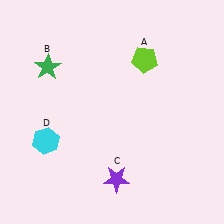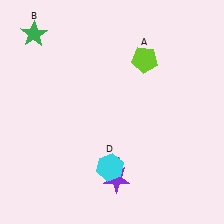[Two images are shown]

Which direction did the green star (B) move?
The green star (B) moved up.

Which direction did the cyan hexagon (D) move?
The cyan hexagon (D) moved right.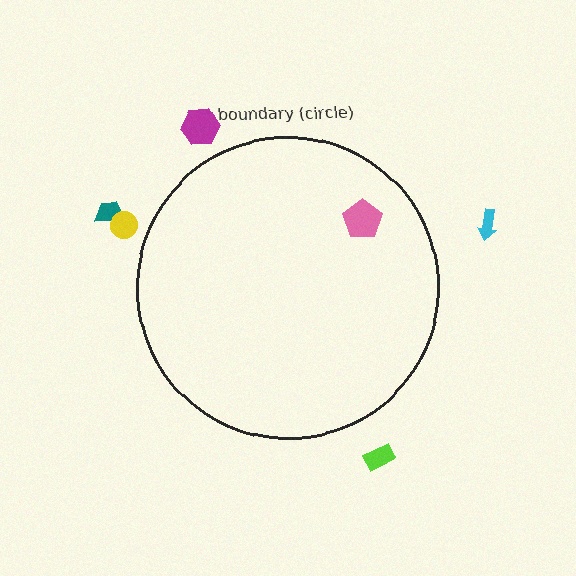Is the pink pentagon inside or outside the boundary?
Inside.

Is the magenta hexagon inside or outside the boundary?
Outside.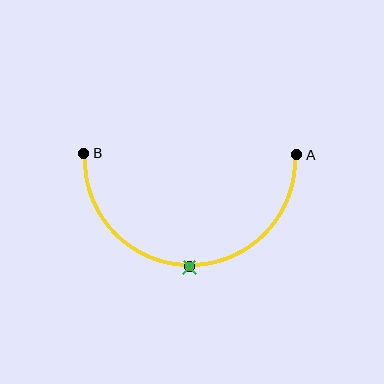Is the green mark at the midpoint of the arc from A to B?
Yes. The green mark lies on the arc at equal arc-length from both A and B — it is the arc midpoint.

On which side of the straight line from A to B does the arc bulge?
The arc bulges below the straight line connecting A and B.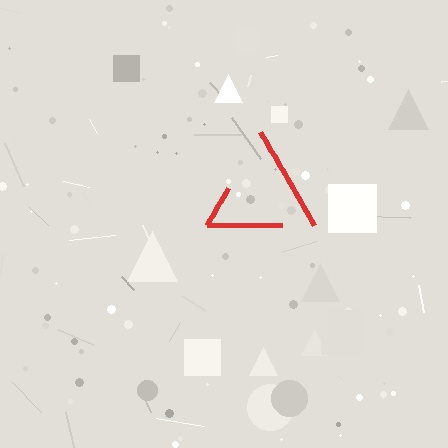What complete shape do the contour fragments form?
The contour fragments form a triangle.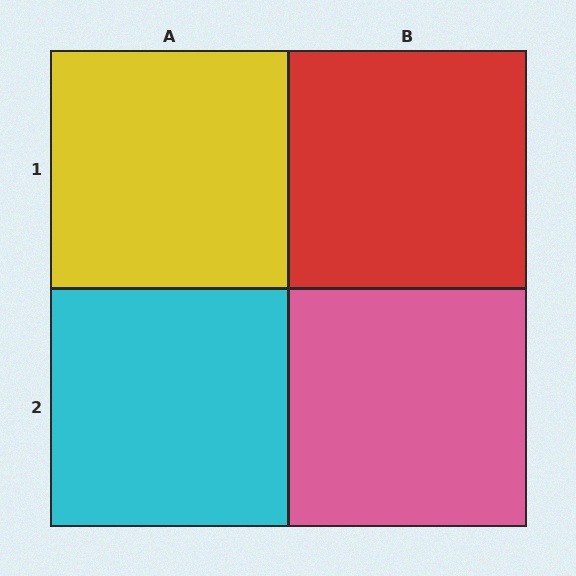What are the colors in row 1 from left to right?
Yellow, red.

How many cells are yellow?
1 cell is yellow.